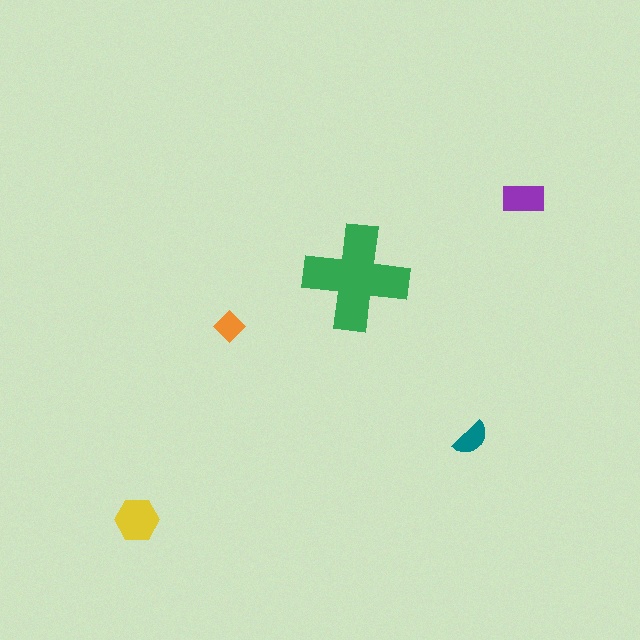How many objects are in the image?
There are 5 objects in the image.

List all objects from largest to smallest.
The green cross, the yellow hexagon, the purple rectangle, the teal semicircle, the orange diamond.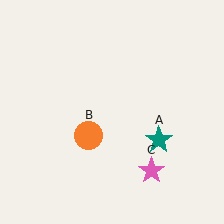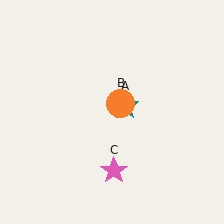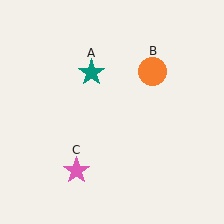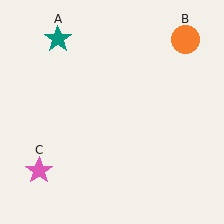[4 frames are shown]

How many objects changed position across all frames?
3 objects changed position: teal star (object A), orange circle (object B), pink star (object C).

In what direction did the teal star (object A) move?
The teal star (object A) moved up and to the left.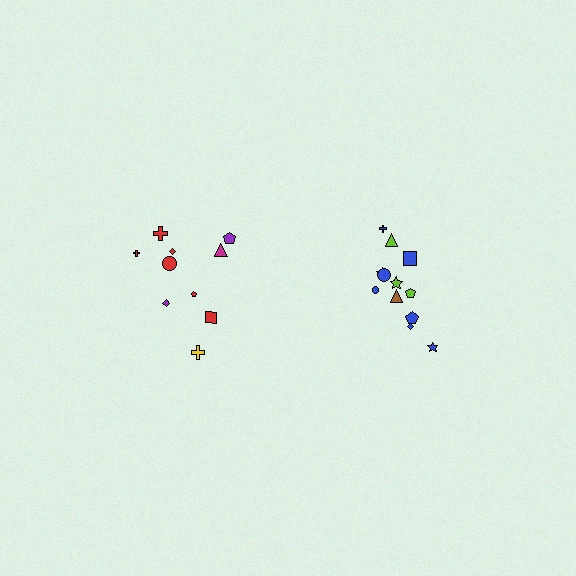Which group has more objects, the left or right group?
The right group.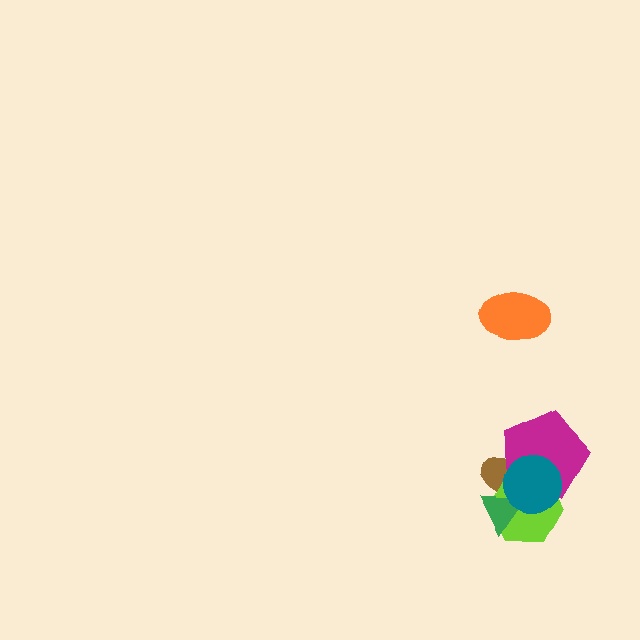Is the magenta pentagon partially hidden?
Yes, it is partially covered by another shape.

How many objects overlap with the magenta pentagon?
3 objects overlap with the magenta pentagon.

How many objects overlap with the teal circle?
4 objects overlap with the teal circle.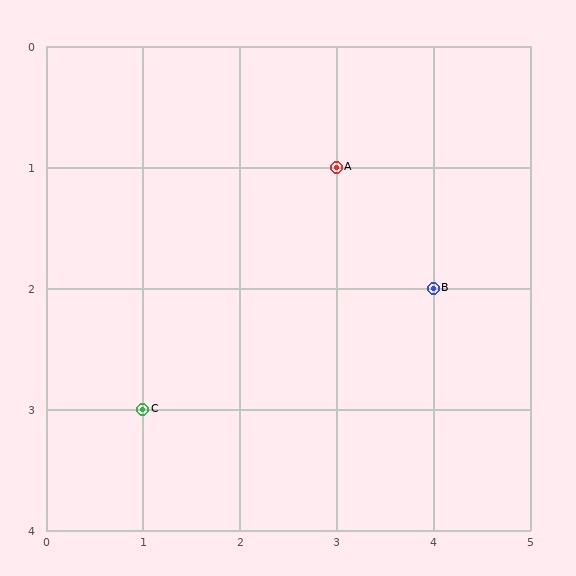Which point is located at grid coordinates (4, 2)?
Point B is at (4, 2).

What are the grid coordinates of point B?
Point B is at grid coordinates (4, 2).